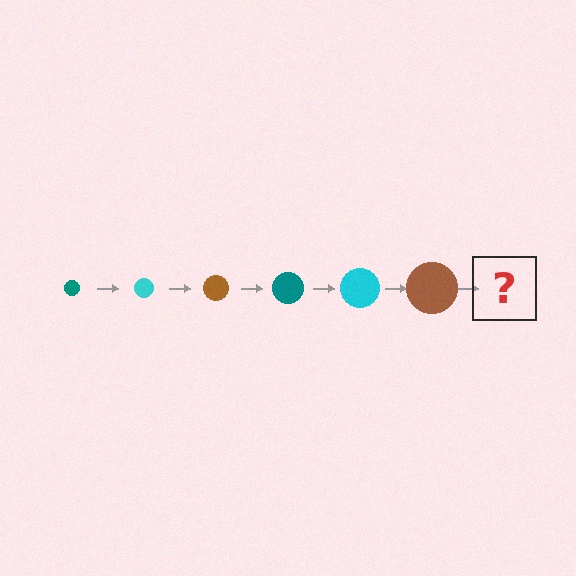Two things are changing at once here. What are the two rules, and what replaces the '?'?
The two rules are that the circle grows larger each step and the color cycles through teal, cyan, and brown. The '?' should be a teal circle, larger than the previous one.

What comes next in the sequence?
The next element should be a teal circle, larger than the previous one.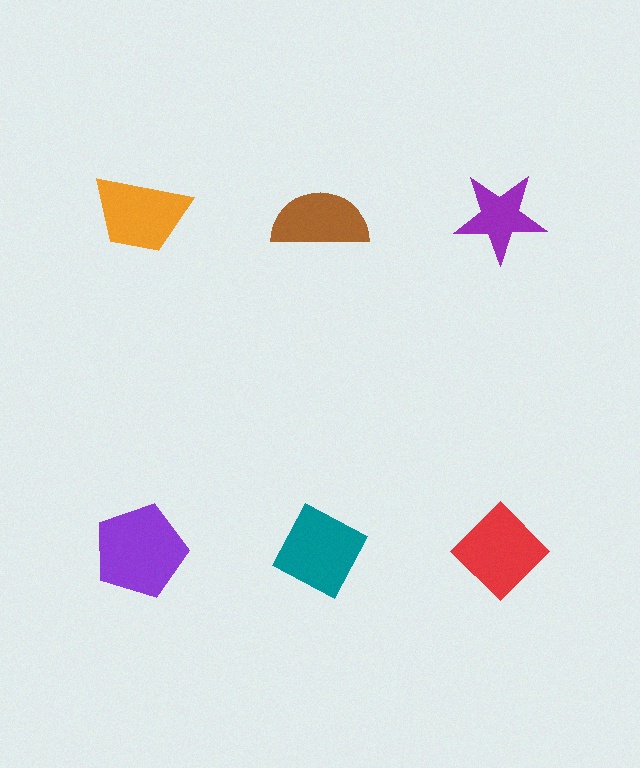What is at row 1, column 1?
An orange trapezoid.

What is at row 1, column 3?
A purple star.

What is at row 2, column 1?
A purple pentagon.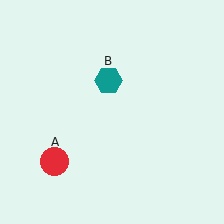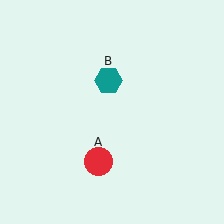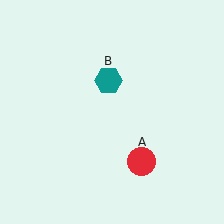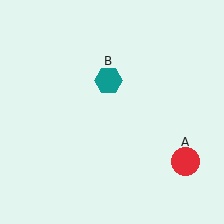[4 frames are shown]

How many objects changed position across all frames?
1 object changed position: red circle (object A).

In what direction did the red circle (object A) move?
The red circle (object A) moved right.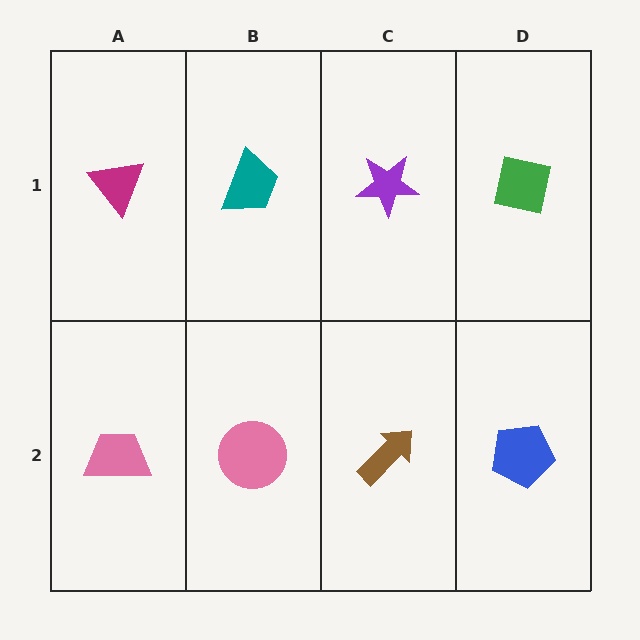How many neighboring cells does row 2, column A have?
2.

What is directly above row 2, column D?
A green square.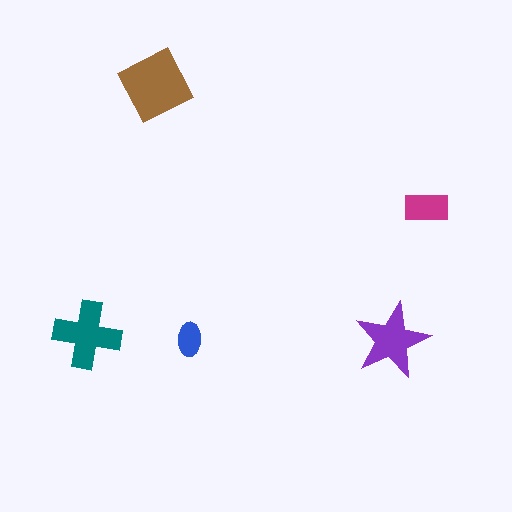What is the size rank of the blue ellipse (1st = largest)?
5th.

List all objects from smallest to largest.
The blue ellipse, the magenta rectangle, the purple star, the teal cross, the brown square.